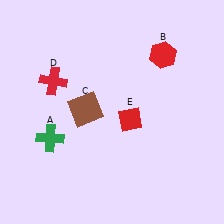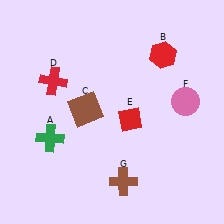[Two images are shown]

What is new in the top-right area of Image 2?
A pink circle (F) was added in the top-right area of Image 2.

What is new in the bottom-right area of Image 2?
A brown cross (G) was added in the bottom-right area of Image 2.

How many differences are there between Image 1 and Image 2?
There are 2 differences between the two images.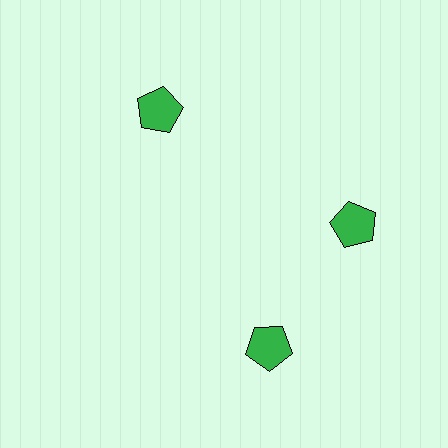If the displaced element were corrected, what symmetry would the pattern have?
It would have 3-fold rotational symmetry — the pattern would map onto itself every 120 degrees.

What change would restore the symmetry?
The symmetry would be restored by rotating it back into even spacing with its neighbors so that all 3 pentagons sit at equal angles and equal distance from the center.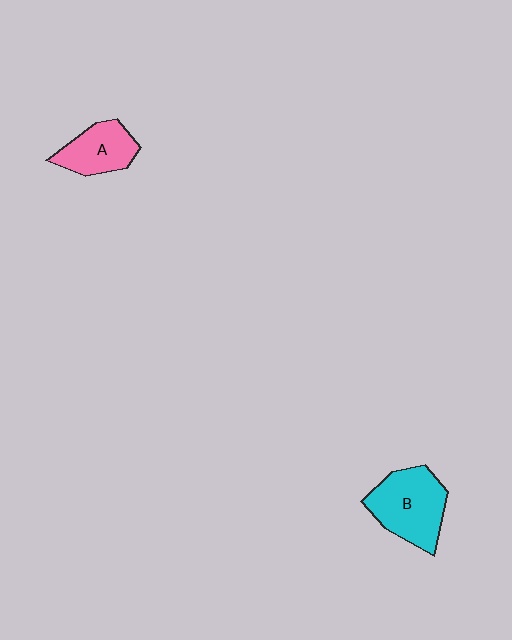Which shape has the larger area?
Shape B (cyan).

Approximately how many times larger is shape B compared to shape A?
Approximately 1.5 times.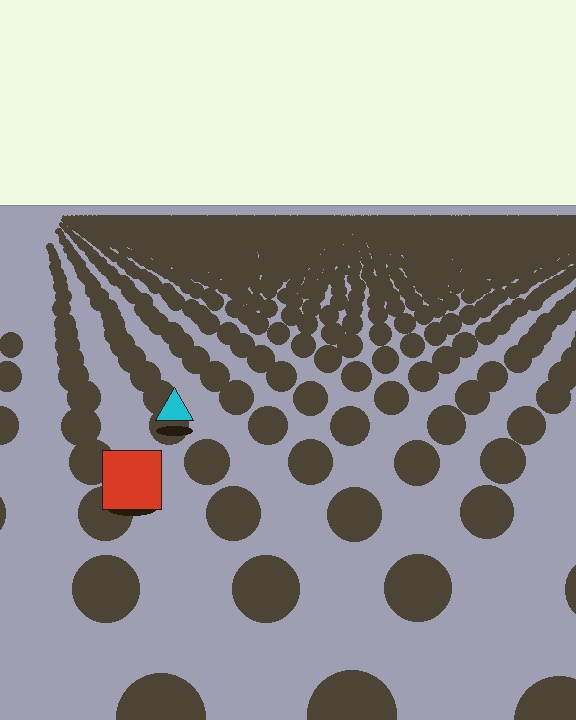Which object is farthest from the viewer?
The cyan triangle is farthest from the viewer. It appears smaller and the ground texture around it is denser.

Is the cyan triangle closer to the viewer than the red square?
No. The red square is closer — you can tell from the texture gradient: the ground texture is coarser near it.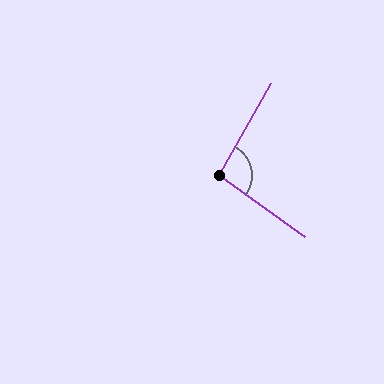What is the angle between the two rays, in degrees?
Approximately 96 degrees.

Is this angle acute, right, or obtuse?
It is obtuse.